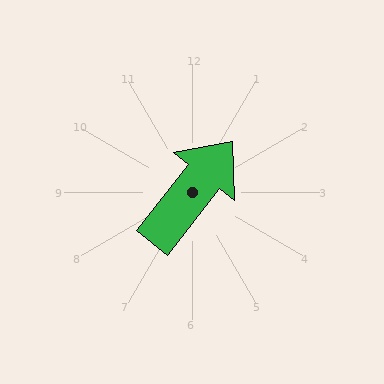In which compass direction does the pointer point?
Northeast.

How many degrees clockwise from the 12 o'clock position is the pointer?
Approximately 38 degrees.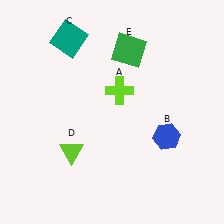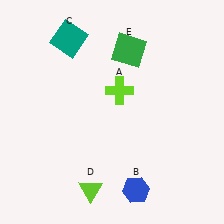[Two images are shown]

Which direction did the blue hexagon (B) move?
The blue hexagon (B) moved down.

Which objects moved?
The objects that moved are: the blue hexagon (B), the lime triangle (D).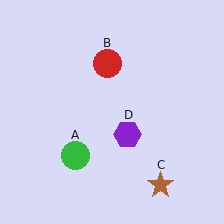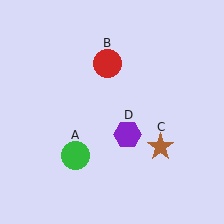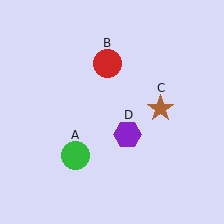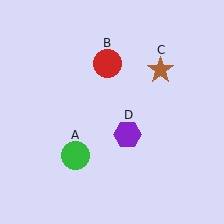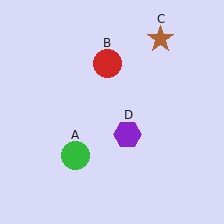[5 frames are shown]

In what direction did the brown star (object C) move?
The brown star (object C) moved up.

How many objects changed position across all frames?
1 object changed position: brown star (object C).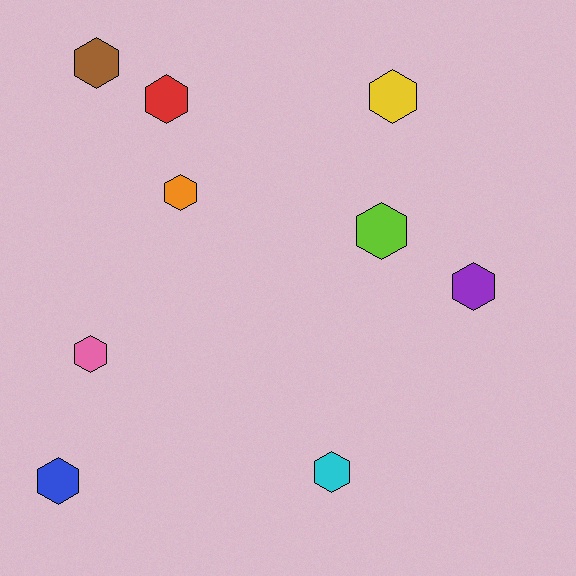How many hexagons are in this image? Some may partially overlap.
There are 9 hexagons.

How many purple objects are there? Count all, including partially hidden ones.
There is 1 purple object.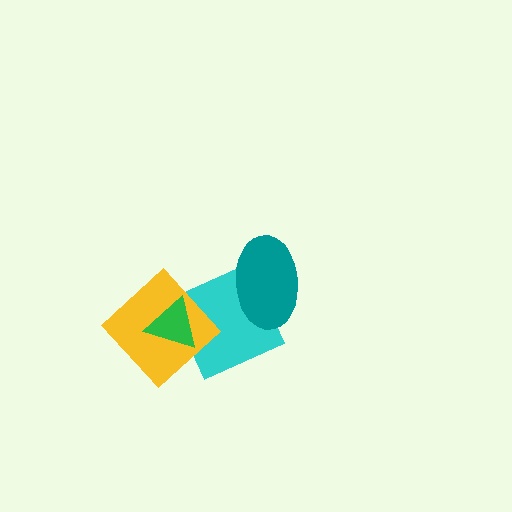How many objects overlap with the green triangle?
2 objects overlap with the green triangle.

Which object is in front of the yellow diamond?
The green triangle is in front of the yellow diamond.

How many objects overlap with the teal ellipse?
1 object overlaps with the teal ellipse.